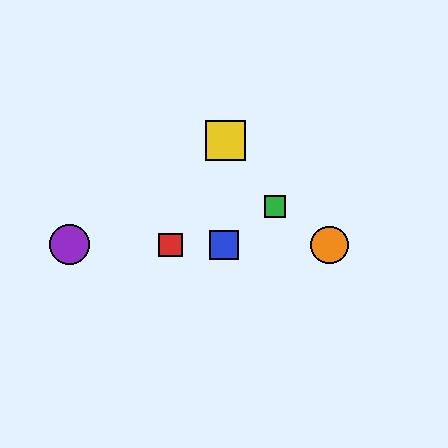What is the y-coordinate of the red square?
The red square is at y≈245.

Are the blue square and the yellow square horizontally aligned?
No, the blue square is at y≈245 and the yellow square is at y≈140.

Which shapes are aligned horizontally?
The red square, the blue square, the purple circle, the orange circle are aligned horizontally.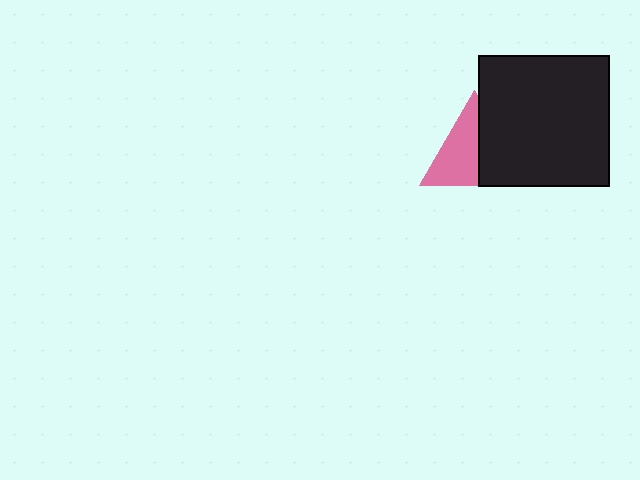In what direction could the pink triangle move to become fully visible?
The pink triangle could move left. That would shift it out from behind the black square entirely.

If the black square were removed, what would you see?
You would see the complete pink triangle.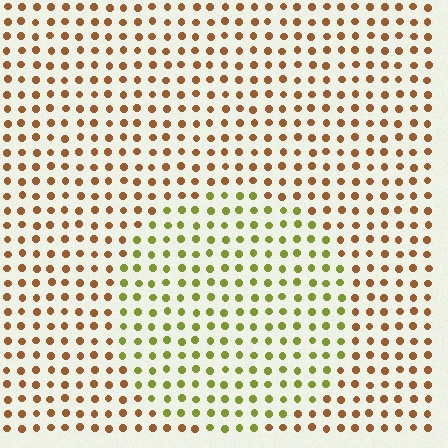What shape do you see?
I see a circle.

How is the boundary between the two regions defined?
The boundary is defined purely by a slight shift in hue (about 50 degrees). Spacing, size, and orientation are identical on both sides.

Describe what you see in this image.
The image is filled with small brown elements in a uniform arrangement. A circle-shaped region is visible where the elements are tinted to a slightly different hue, forming a subtle color boundary.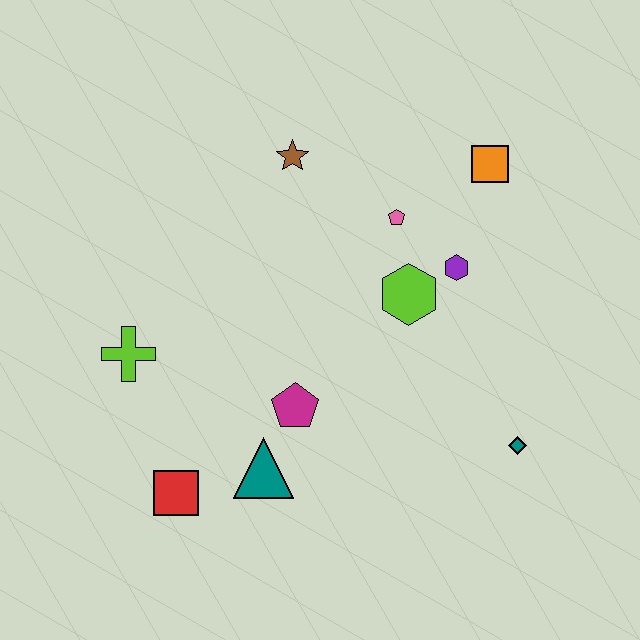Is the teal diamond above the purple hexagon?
No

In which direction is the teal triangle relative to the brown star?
The teal triangle is below the brown star.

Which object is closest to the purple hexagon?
The lime hexagon is closest to the purple hexagon.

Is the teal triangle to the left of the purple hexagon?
Yes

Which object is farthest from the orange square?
The red square is farthest from the orange square.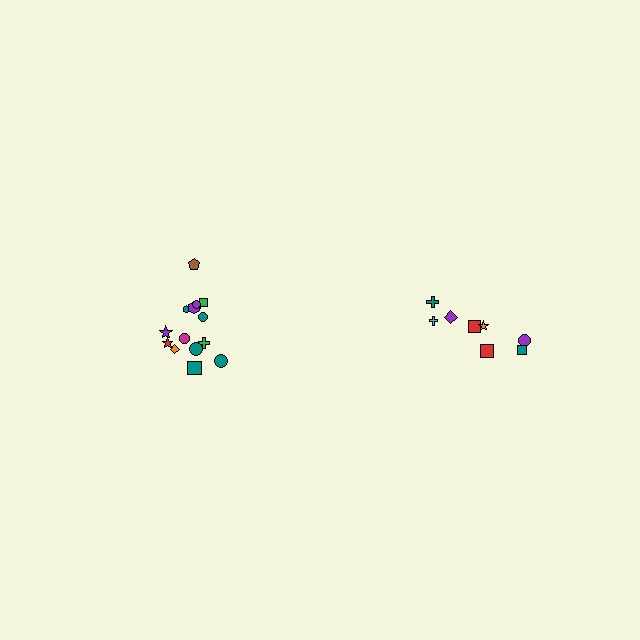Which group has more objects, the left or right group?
The left group.